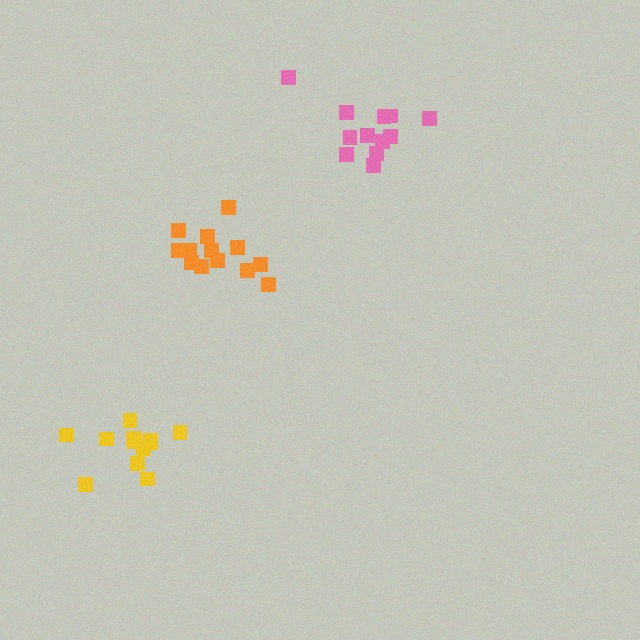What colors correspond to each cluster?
The clusters are colored: orange, yellow, pink.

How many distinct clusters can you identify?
There are 3 distinct clusters.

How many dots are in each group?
Group 1: 13 dots, Group 2: 12 dots, Group 3: 12 dots (37 total).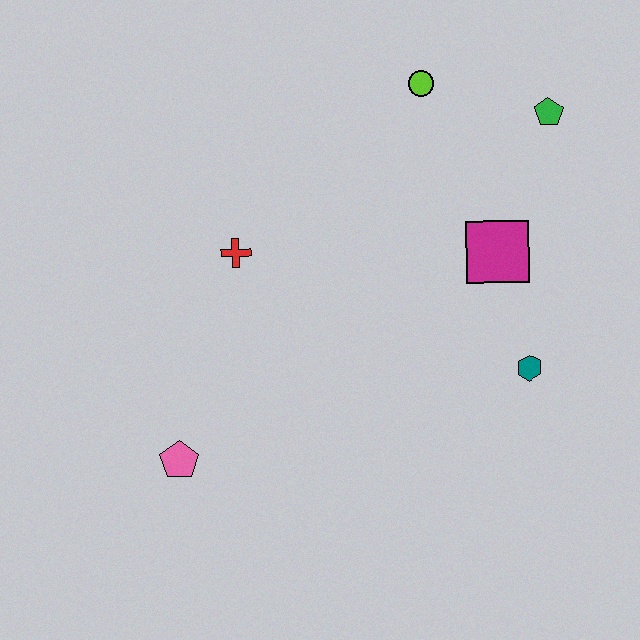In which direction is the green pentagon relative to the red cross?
The green pentagon is to the right of the red cross.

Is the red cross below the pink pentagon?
No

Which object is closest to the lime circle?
The green pentagon is closest to the lime circle.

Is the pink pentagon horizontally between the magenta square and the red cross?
No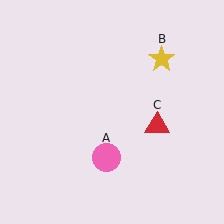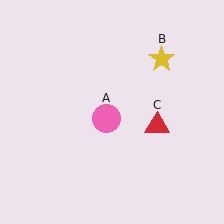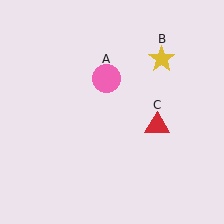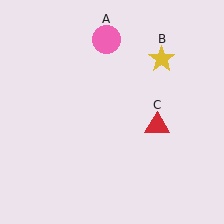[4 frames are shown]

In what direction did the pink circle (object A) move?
The pink circle (object A) moved up.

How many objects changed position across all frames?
1 object changed position: pink circle (object A).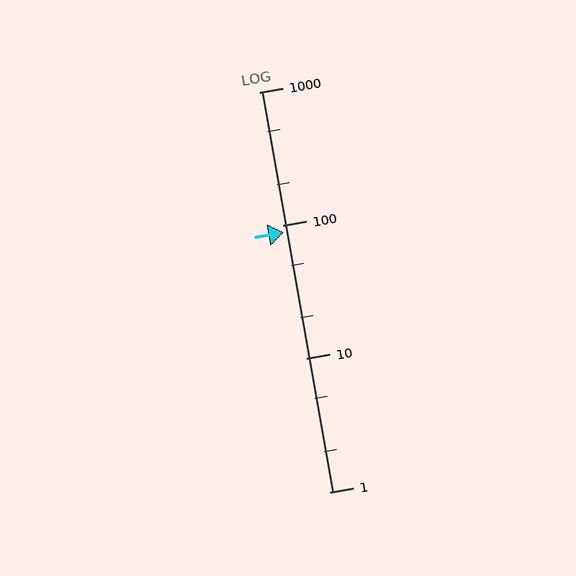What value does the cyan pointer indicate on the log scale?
The pointer indicates approximately 88.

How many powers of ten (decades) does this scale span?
The scale spans 3 decades, from 1 to 1000.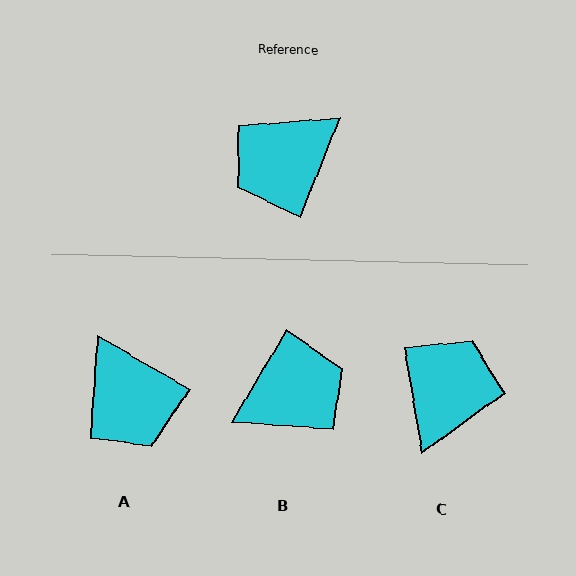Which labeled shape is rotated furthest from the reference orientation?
B, about 171 degrees away.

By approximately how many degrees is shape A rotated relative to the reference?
Approximately 82 degrees counter-clockwise.